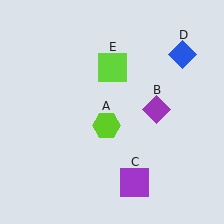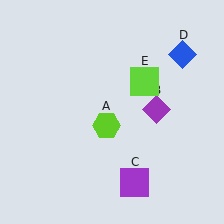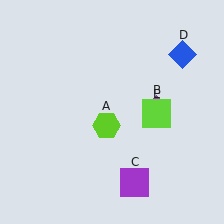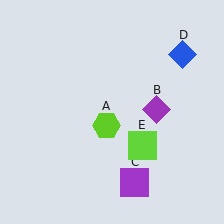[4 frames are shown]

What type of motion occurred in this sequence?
The lime square (object E) rotated clockwise around the center of the scene.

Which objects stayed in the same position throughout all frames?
Lime hexagon (object A) and purple diamond (object B) and purple square (object C) and blue diamond (object D) remained stationary.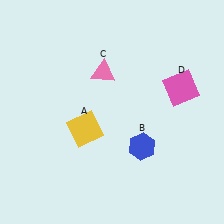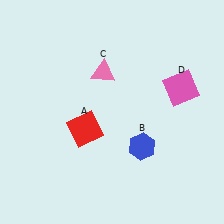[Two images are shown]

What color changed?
The square (A) changed from yellow in Image 1 to red in Image 2.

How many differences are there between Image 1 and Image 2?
There is 1 difference between the two images.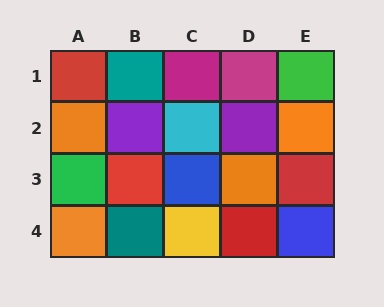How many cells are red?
4 cells are red.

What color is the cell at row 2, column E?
Orange.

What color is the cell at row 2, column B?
Purple.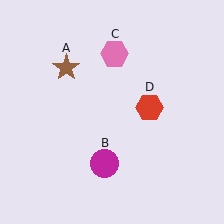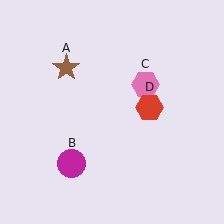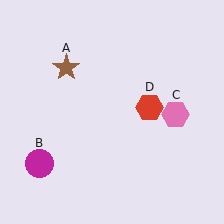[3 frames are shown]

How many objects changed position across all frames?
2 objects changed position: magenta circle (object B), pink hexagon (object C).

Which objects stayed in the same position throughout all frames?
Brown star (object A) and red hexagon (object D) remained stationary.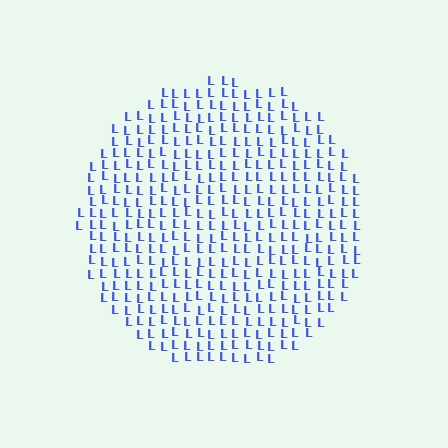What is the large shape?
The large shape is a circle.